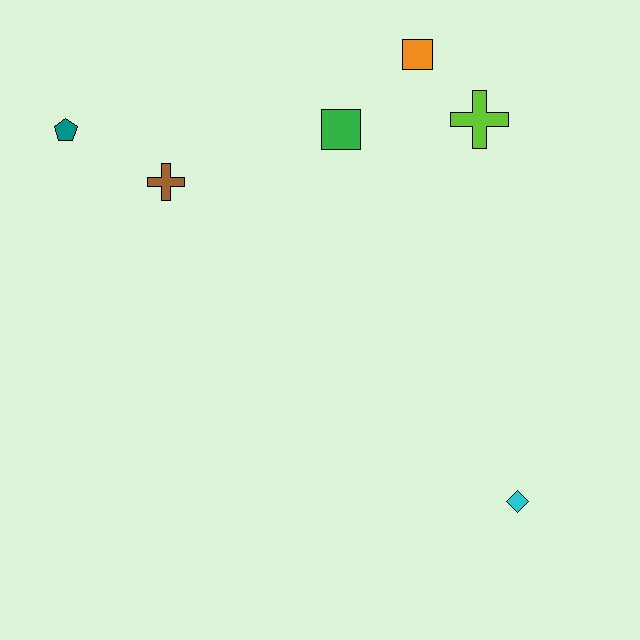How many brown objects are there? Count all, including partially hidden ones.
There is 1 brown object.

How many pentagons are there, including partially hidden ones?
There is 1 pentagon.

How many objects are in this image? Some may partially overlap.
There are 6 objects.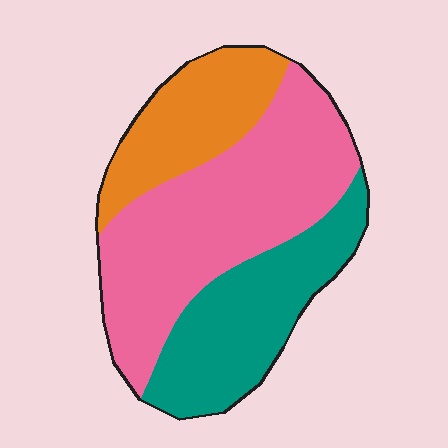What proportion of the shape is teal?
Teal takes up between a quarter and a half of the shape.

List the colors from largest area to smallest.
From largest to smallest: pink, teal, orange.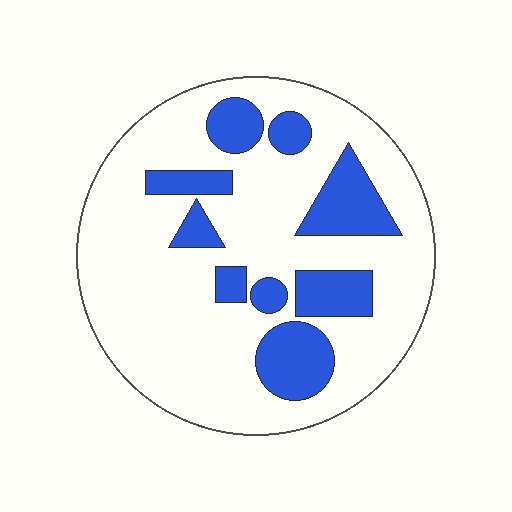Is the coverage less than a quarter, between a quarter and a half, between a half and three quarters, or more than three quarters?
Less than a quarter.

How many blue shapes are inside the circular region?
9.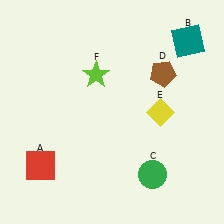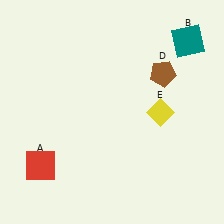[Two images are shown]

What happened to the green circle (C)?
The green circle (C) was removed in Image 2. It was in the bottom-right area of Image 1.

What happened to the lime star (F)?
The lime star (F) was removed in Image 2. It was in the top-left area of Image 1.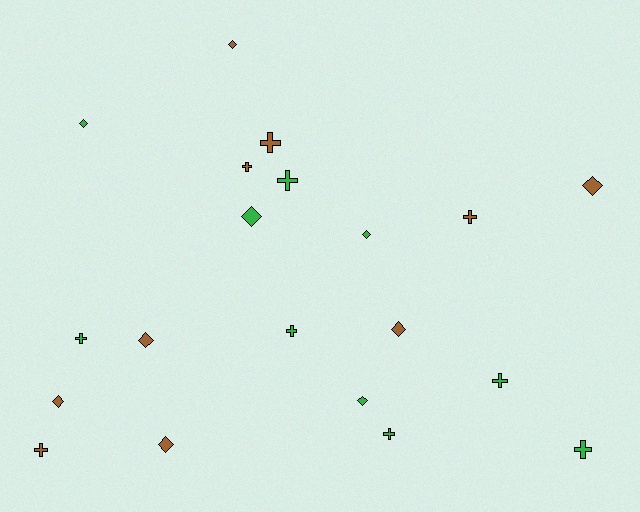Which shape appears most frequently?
Cross, with 10 objects.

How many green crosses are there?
There are 6 green crosses.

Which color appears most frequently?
Brown, with 10 objects.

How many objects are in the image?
There are 20 objects.